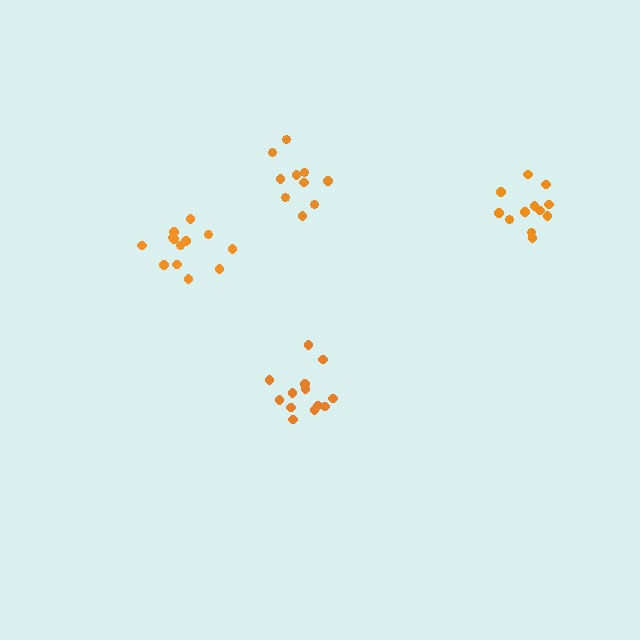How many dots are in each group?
Group 1: 13 dots, Group 2: 10 dots, Group 3: 13 dots, Group 4: 12 dots (48 total).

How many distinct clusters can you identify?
There are 4 distinct clusters.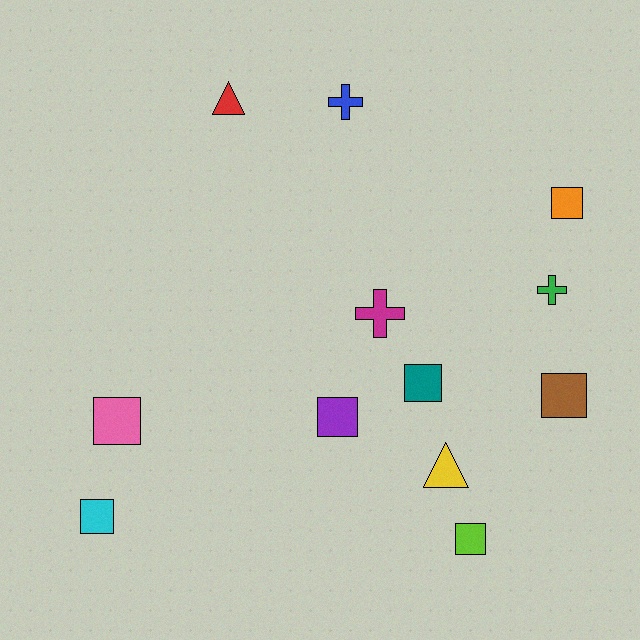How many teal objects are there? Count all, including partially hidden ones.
There is 1 teal object.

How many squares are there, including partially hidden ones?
There are 7 squares.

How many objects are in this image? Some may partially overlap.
There are 12 objects.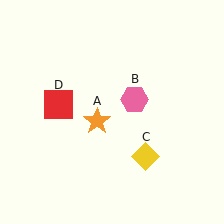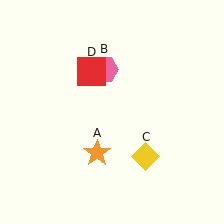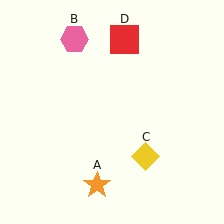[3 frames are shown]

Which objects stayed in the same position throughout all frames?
Yellow diamond (object C) remained stationary.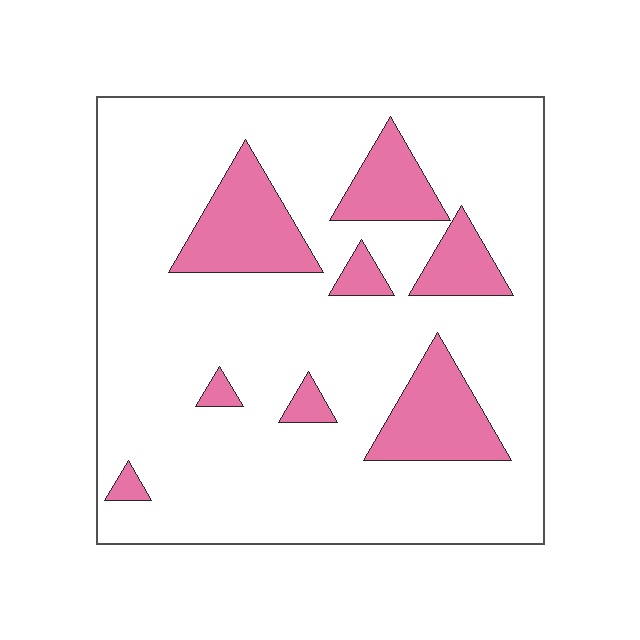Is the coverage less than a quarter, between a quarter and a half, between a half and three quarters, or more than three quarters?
Less than a quarter.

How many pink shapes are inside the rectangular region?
8.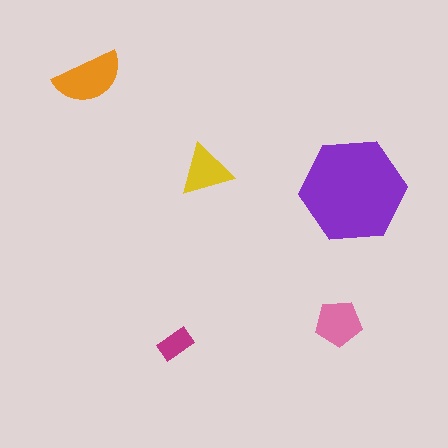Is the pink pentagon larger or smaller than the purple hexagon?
Smaller.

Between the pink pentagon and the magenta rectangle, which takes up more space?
The pink pentagon.